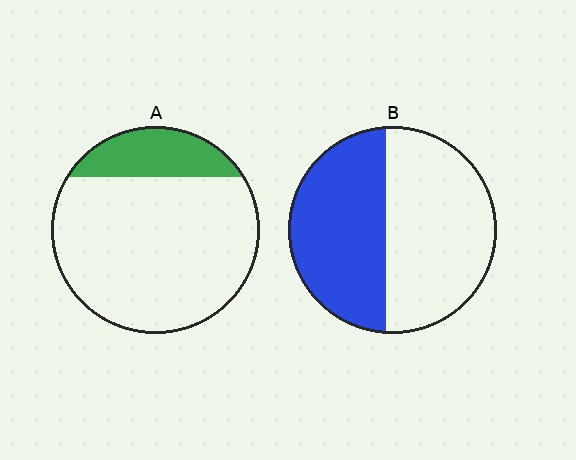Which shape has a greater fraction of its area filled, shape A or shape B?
Shape B.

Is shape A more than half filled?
No.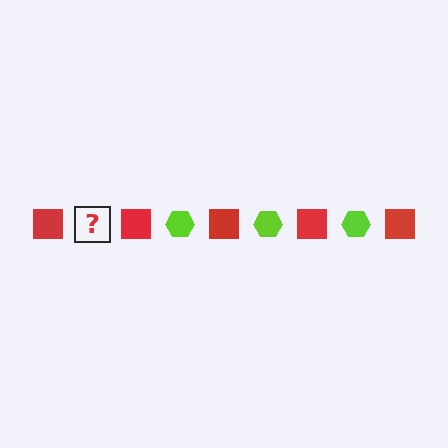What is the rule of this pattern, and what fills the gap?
The rule is that the pattern alternates between red square and lime hexagon. The gap should be filled with a lime hexagon.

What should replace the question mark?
The question mark should be replaced with a lime hexagon.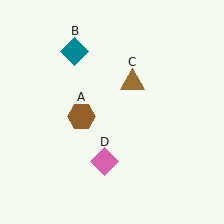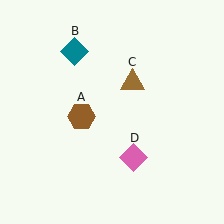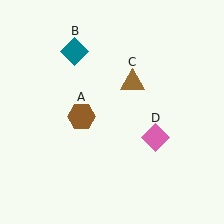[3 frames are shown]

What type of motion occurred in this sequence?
The pink diamond (object D) rotated counterclockwise around the center of the scene.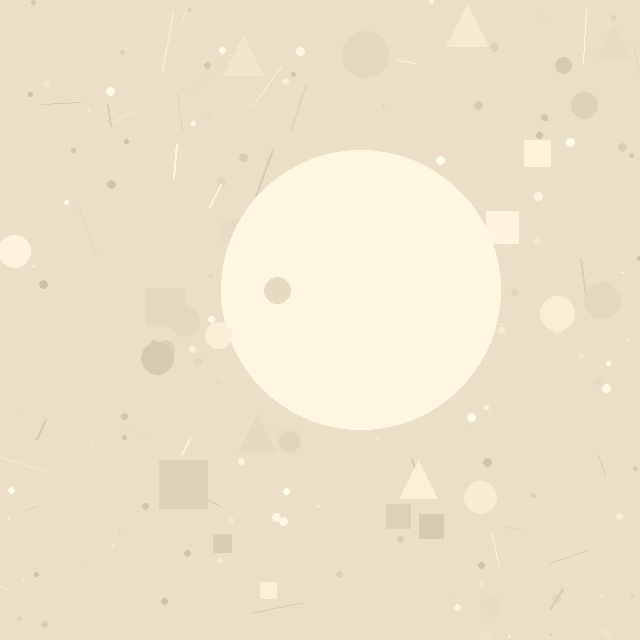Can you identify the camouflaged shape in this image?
The camouflaged shape is a circle.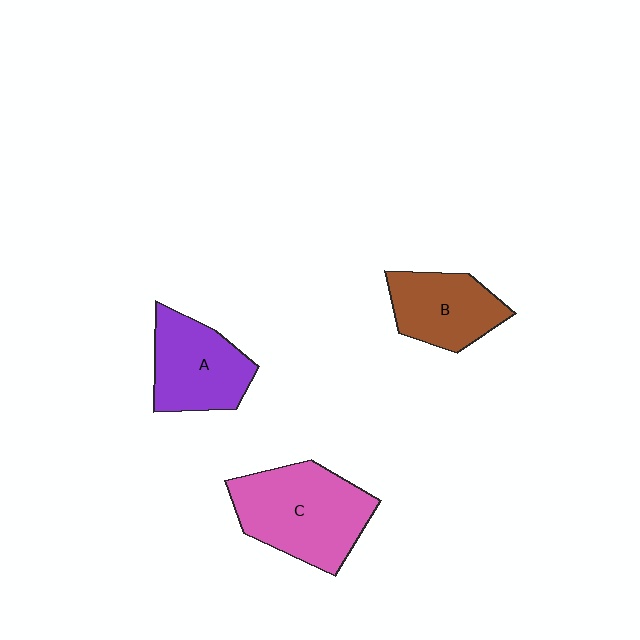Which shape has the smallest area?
Shape B (brown).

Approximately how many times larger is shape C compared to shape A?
Approximately 1.4 times.